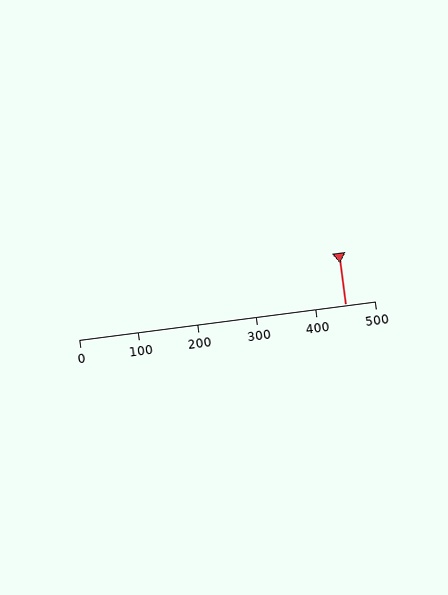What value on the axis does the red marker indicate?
The marker indicates approximately 450.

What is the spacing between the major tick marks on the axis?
The major ticks are spaced 100 apart.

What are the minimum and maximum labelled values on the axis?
The axis runs from 0 to 500.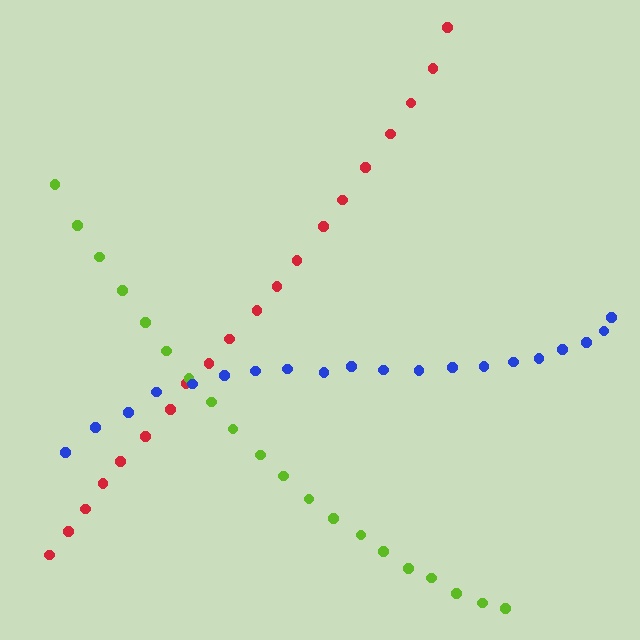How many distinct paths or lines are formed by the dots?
There are 3 distinct paths.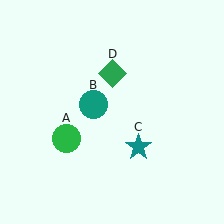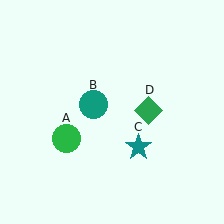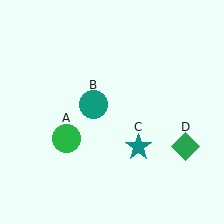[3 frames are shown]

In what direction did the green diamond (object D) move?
The green diamond (object D) moved down and to the right.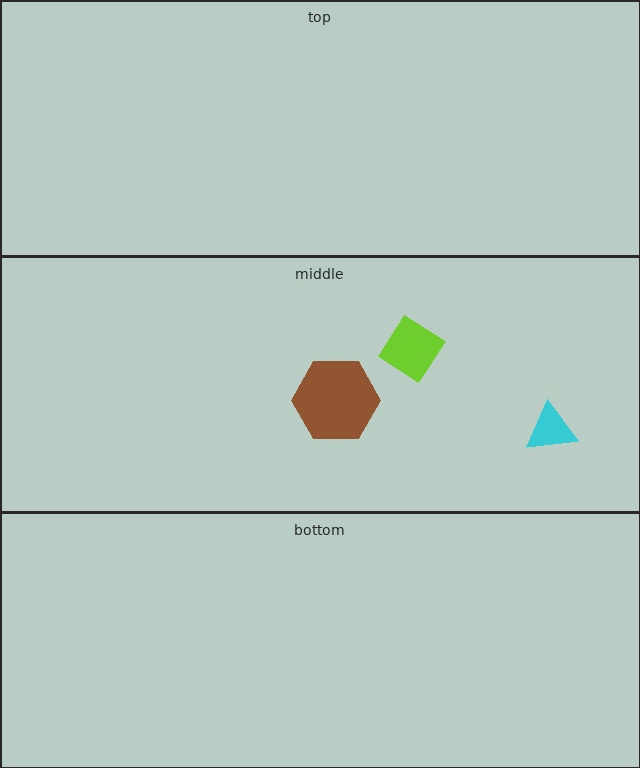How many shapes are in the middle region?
3.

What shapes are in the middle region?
The lime diamond, the cyan triangle, the brown hexagon.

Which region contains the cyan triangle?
The middle region.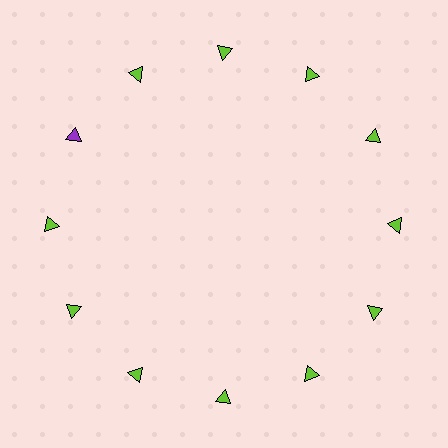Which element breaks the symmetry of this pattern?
The purple triangle at roughly the 10 o'clock position breaks the symmetry. All other shapes are lime triangles.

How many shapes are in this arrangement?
There are 12 shapes arranged in a ring pattern.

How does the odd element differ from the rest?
It has a different color: purple instead of lime.